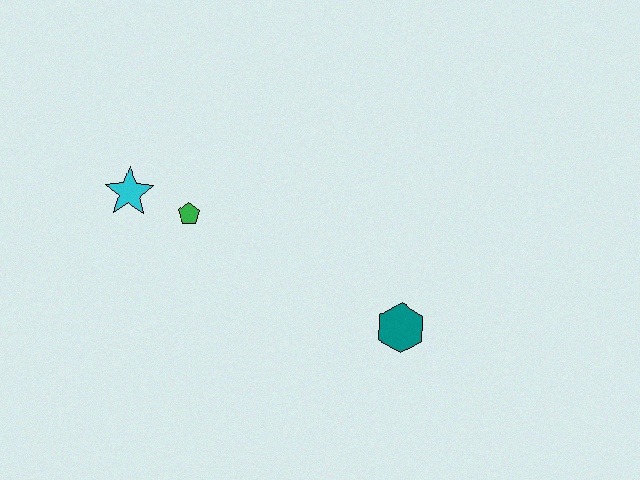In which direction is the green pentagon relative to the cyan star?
The green pentagon is to the right of the cyan star.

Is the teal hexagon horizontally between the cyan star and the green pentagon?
No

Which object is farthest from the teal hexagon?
The cyan star is farthest from the teal hexagon.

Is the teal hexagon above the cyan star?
No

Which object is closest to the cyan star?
The green pentagon is closest to the cyan star.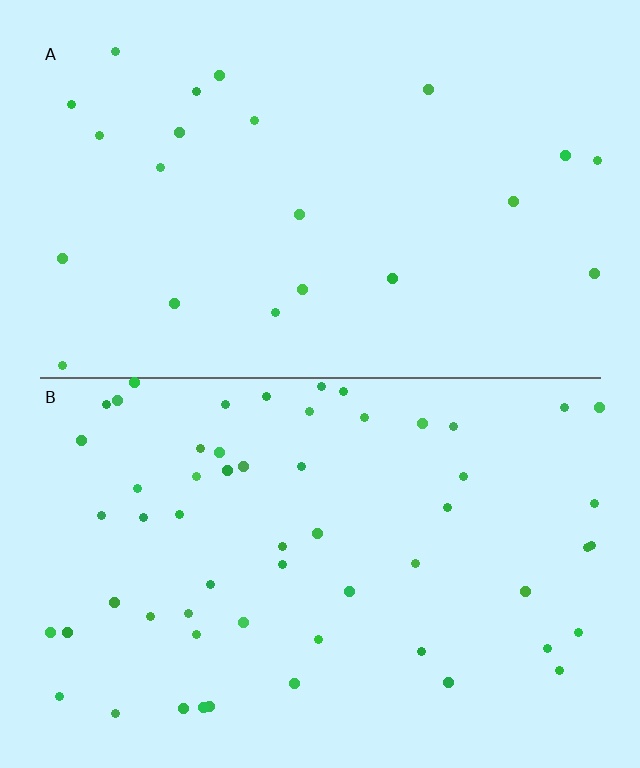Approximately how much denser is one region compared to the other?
Approximately 2.6× — region B over region A.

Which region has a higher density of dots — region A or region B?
B (the bottom).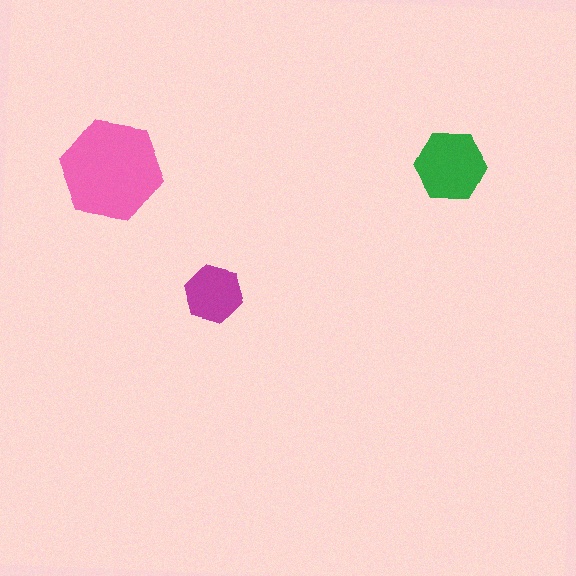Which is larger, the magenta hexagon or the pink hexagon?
The pink one.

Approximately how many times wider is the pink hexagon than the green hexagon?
About 1.5 times wider.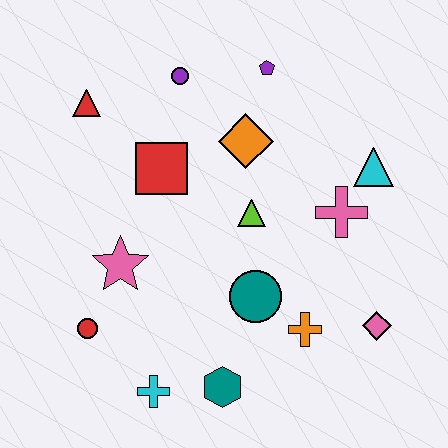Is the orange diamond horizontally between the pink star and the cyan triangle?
Yes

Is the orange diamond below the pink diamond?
No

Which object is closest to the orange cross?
The teal circle is closest to the orange cross.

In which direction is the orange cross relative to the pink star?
The orange cross is to the right of the pink star.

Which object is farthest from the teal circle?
The red triangle is farthest from the teal circle.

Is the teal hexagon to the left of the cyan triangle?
Yes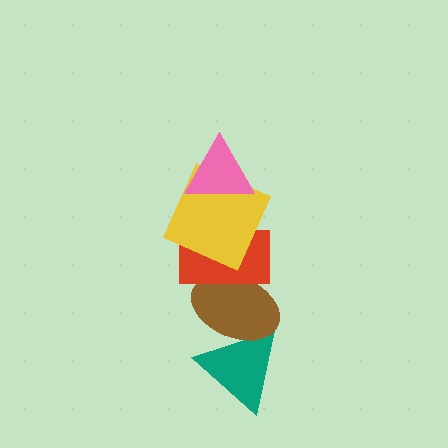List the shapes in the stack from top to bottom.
From top to bottom: the pink triangle, the yellow square, the red rectangle, the brown ellipse, the teal triangle.